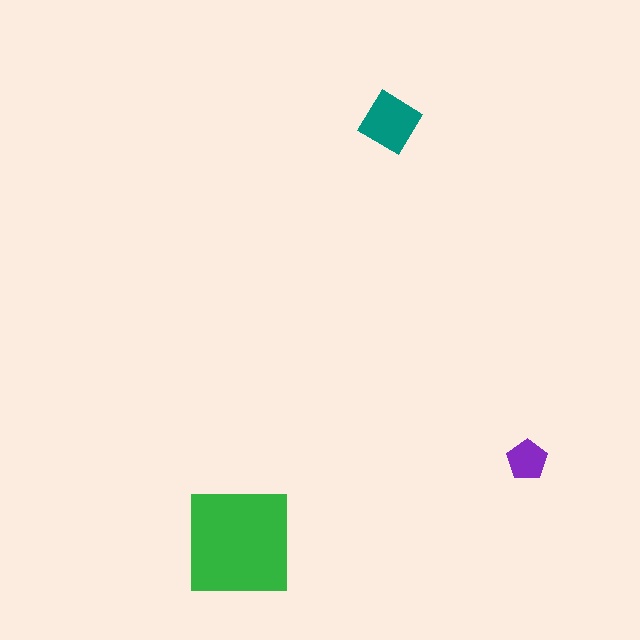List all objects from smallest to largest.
The purple pentagon, the teal diamond, the green square.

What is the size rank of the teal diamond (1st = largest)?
2nd.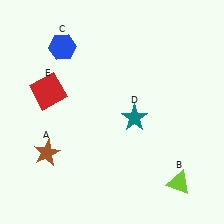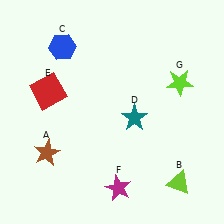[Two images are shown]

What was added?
A magenta star (F), a lime star (G) were added in Image 2.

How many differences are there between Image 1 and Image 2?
There are 2 differences between the two images.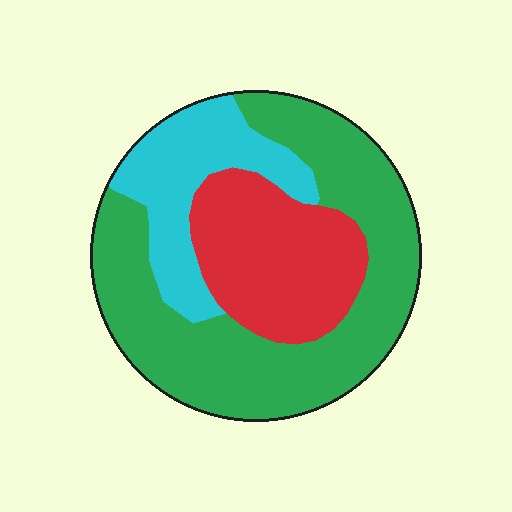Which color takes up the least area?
Cyan, at roughly 20%.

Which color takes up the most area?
Green, at roughly 55%.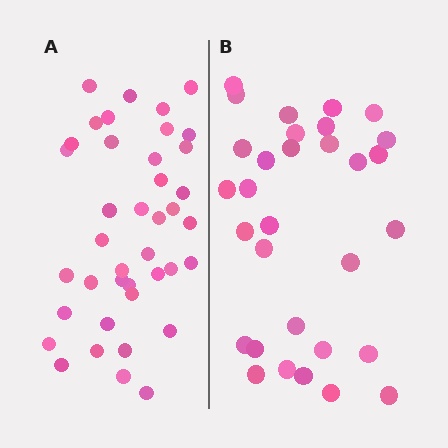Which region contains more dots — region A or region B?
Region A (the left region) has more dots.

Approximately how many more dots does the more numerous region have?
Region A has roughly 8 or so more dots than region B.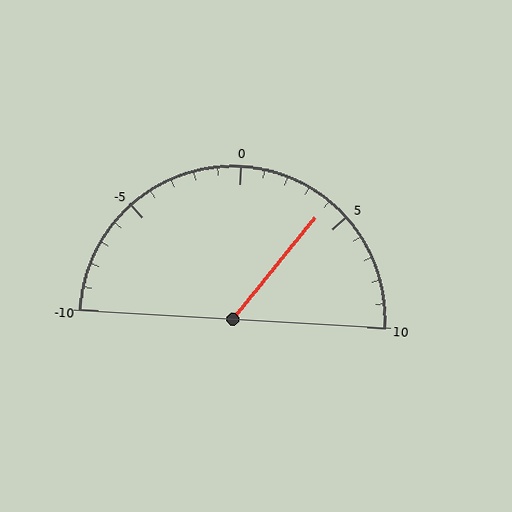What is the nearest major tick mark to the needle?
The nearest major tick mark is 5.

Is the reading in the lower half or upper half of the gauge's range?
The reading is in the upper half of the range (-10 to 10).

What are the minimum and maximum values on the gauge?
The gauge ranges from -10 to 10.